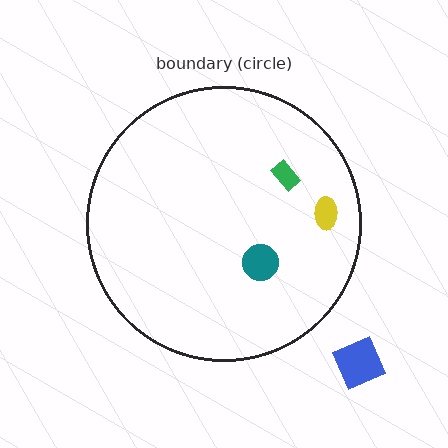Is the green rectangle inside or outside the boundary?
Inside.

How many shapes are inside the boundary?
3 inside, 1 outside.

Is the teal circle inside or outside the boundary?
Inside.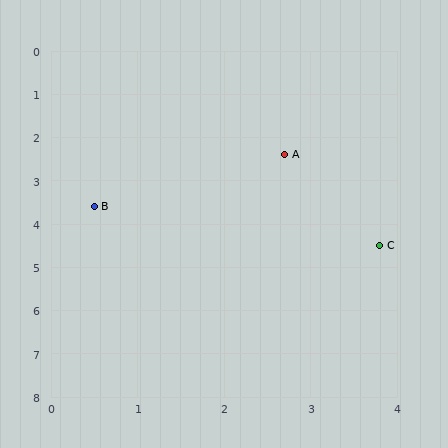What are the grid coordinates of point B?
Point B is at approximately (0.5, 3.6).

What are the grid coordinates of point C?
Point C is at approximately (3.8, 4.5).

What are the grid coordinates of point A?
Point A is at approximately (2.7, 2.4).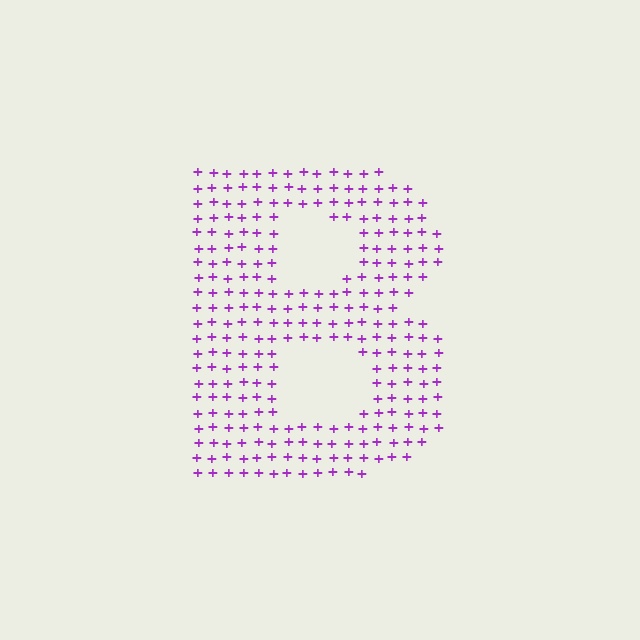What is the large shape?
The large shape is the letter B.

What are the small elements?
The small elements are plus signs.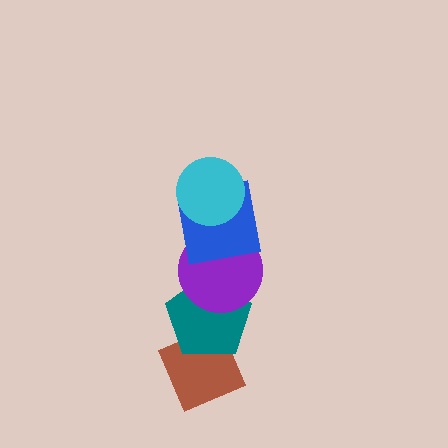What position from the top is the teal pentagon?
The teal pentagon is 4th from the top.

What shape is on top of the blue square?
The cyan circle is on top of the blue square.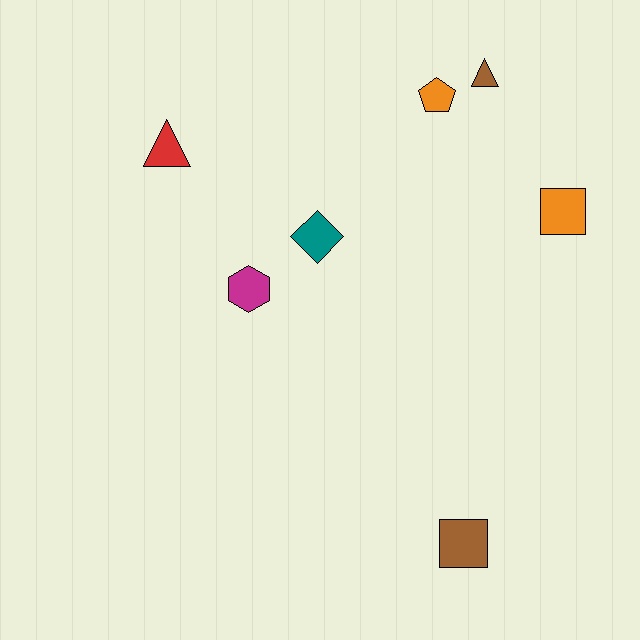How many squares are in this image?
There are 2 squares.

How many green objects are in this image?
There are no green objects.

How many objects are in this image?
There are 7 objects.